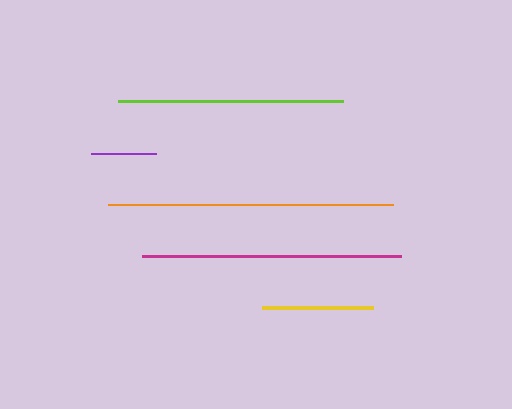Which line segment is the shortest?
The purple line is the shortest at approximately 65 pixels.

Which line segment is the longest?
The orange line is the longest at approximately 285 pixels.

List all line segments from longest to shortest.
From longest to shortest: orange, magenta, lime, yellow, purple.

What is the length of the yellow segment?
The yellow segment is approximately 111 pixels long.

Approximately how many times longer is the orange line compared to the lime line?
The orange line is approximately 1.3 times the length of the lime line.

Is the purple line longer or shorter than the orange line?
The orange line is longer than the purple line.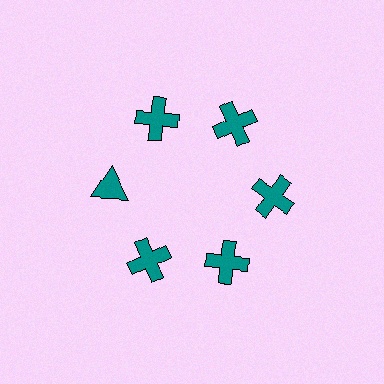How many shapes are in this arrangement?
There are 6 shapes arranged in a ring pattern.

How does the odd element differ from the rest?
It has a different shape: triangle instead of cross.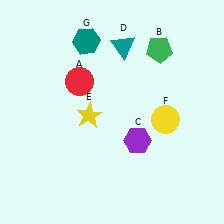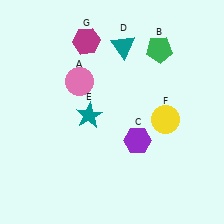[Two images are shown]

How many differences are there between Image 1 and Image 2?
There are 3 differences between the two images.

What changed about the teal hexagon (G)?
In Image 1, G is teal. In Image 2, it changed to magenta.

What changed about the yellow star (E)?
In Image 1, E is yellow. In Image 2, it changed to teal.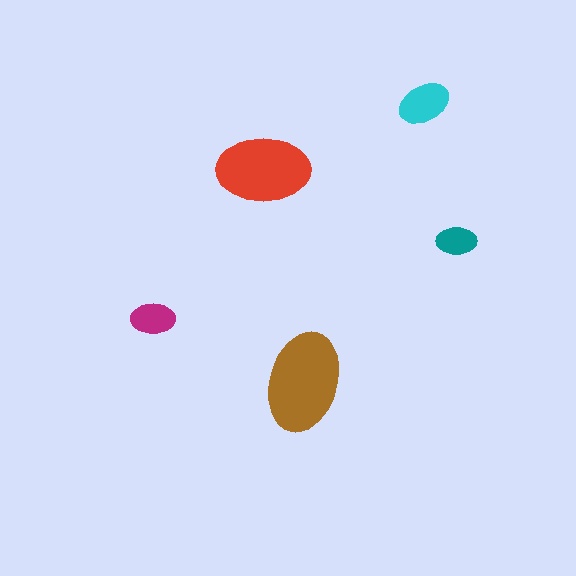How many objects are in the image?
There are 5 objects in the image.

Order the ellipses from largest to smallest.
the brown one, the red one, the cyan one, the magenta one, the teal one.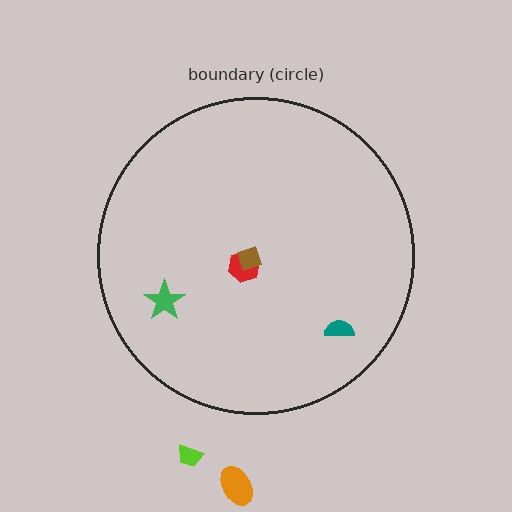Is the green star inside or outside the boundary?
Inside.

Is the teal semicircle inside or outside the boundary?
Inside.